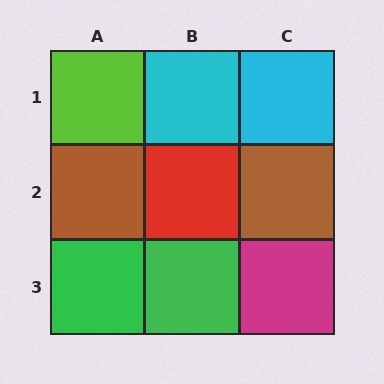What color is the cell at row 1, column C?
Cyan.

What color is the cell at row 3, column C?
Magenta.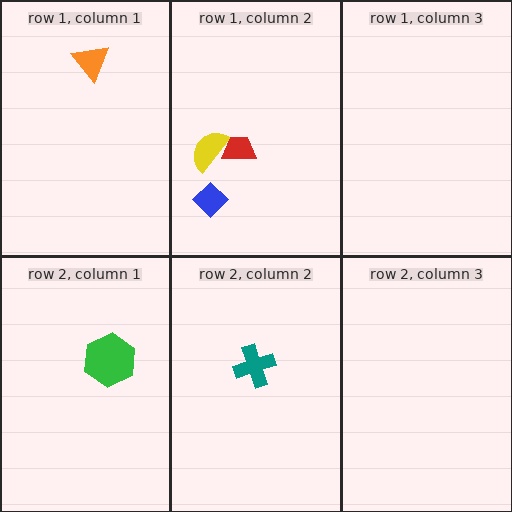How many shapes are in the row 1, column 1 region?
1.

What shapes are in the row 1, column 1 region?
The orange triangle.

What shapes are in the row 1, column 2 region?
The blue diamond, the yellow semicircle, the red trapezoid.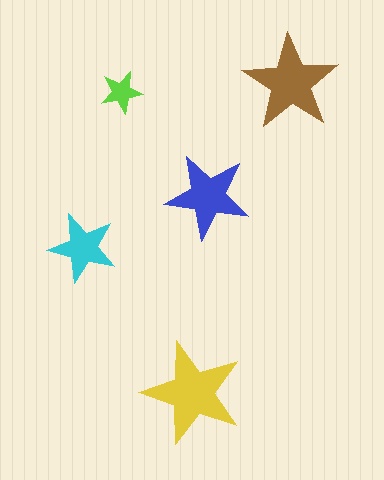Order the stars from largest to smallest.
the yellow one, the brown one, the blue one, the cyan one, the lime one.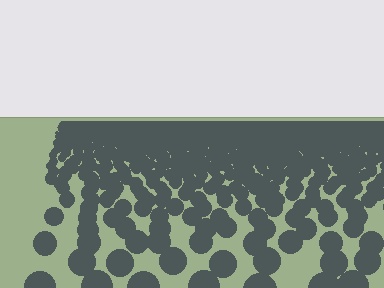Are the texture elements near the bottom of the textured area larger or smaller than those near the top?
Larger. Near the bottom, elements are closer to the viewer and appear at a bigger on-screen size.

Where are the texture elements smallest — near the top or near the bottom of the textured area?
Near the top.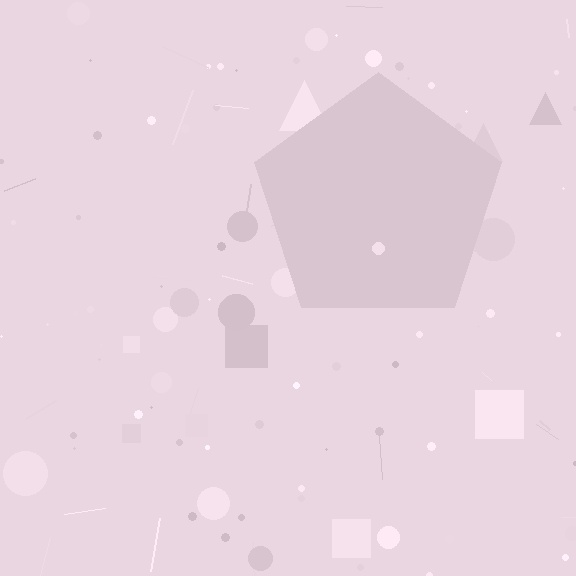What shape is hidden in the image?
A pentagon is hidden in the image.